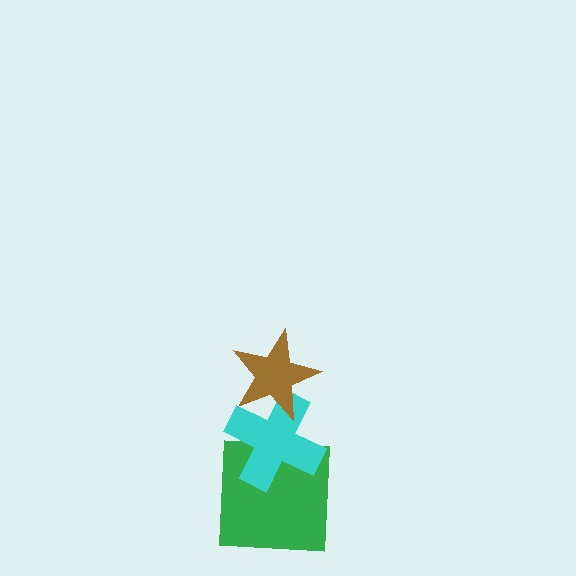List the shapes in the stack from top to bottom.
From top to bottom: the brown star, the cyan cross, the green square.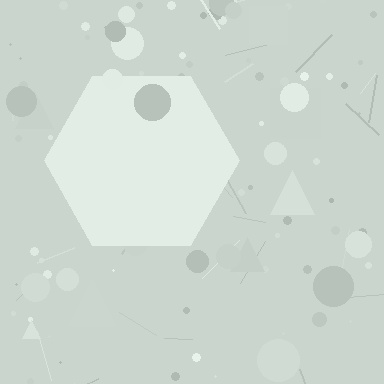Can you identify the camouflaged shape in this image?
The camouflaged shape is a hexagon.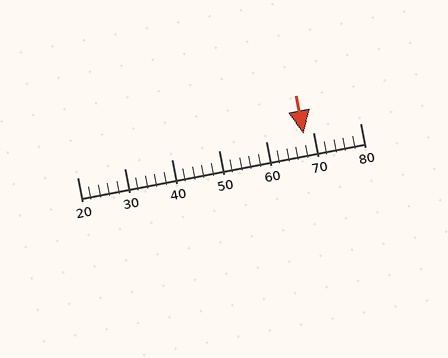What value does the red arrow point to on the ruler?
The red arrow points to approximately 68.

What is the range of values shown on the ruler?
The ruler shows values from 20 to 80.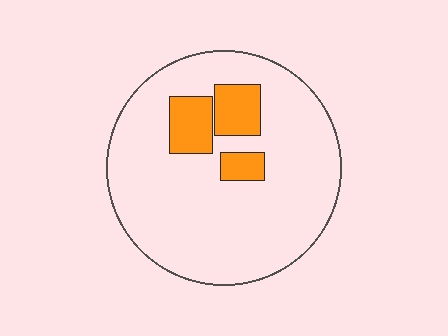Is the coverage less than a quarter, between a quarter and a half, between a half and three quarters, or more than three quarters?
Less than a quarter.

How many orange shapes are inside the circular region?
3.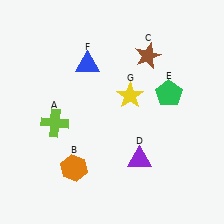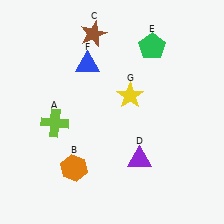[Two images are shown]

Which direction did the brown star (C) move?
The brown star (C) moved left.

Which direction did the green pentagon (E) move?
The green pentagon (E) moved up.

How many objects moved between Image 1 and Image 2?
2 objects moved between the two images.